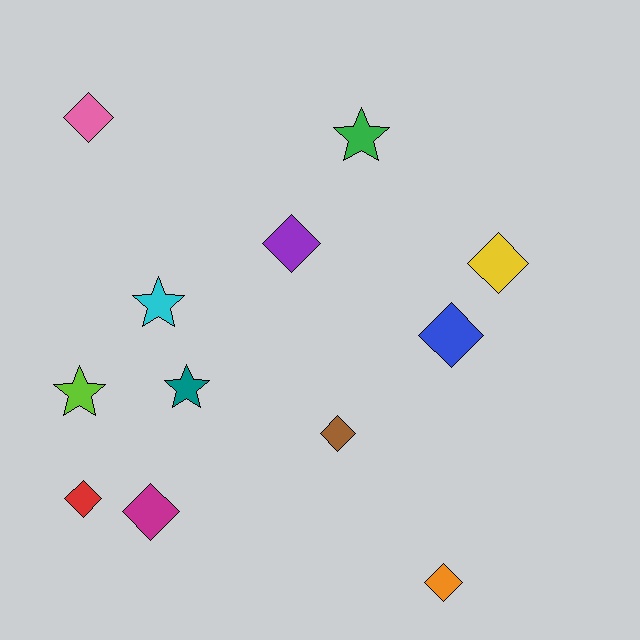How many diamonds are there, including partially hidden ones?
There are 8 diamonds.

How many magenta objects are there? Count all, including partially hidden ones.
There is 1 magenta object.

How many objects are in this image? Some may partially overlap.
There are 12 objects.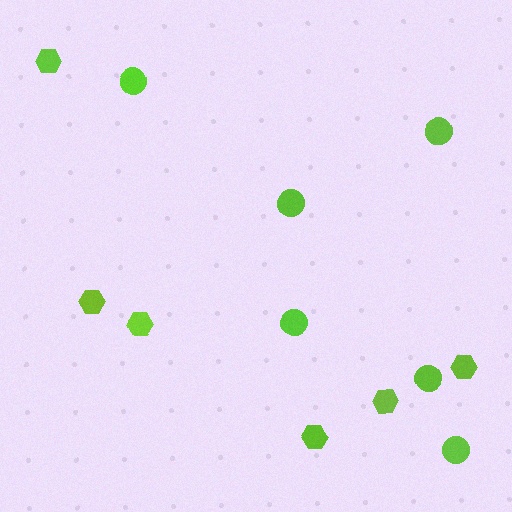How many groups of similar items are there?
There are 2 groups: one group of circles (6) and one group of hexagons (6).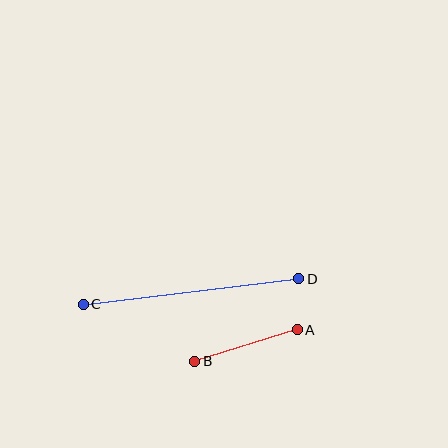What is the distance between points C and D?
The distance is approximately 217 pixels.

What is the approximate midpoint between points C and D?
The midpoint is at approximately (191, 292) pixels.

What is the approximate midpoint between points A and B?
The midpoint is at approximately (246, 346) pixels.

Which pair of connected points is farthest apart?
Points C and D are farthest apart.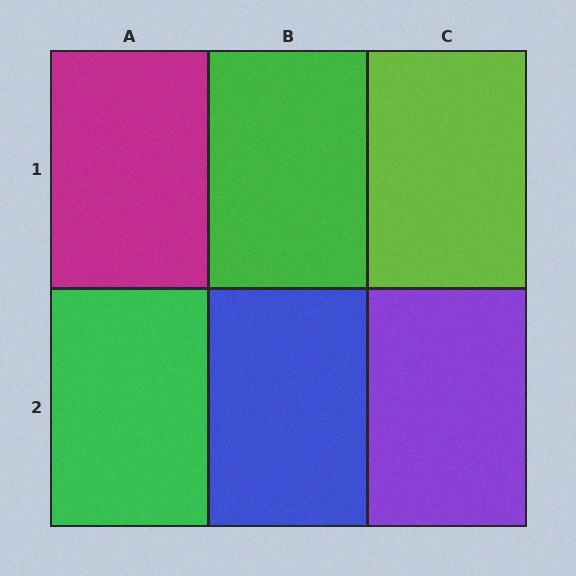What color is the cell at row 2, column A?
Green.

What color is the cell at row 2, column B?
Blue.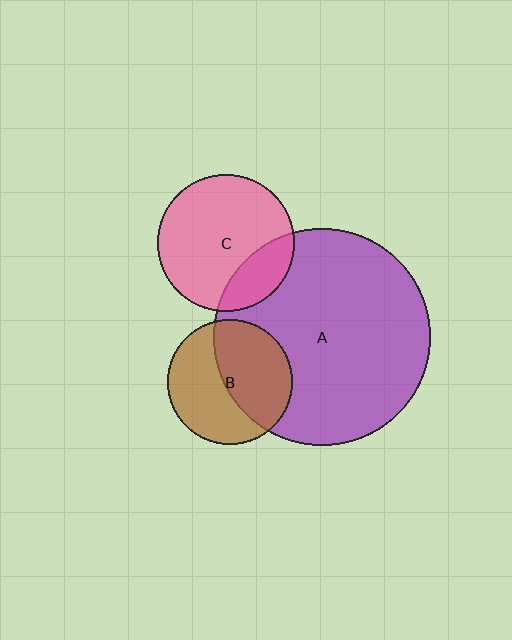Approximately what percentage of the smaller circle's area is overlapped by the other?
Approximately 20%.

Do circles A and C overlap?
Yes.